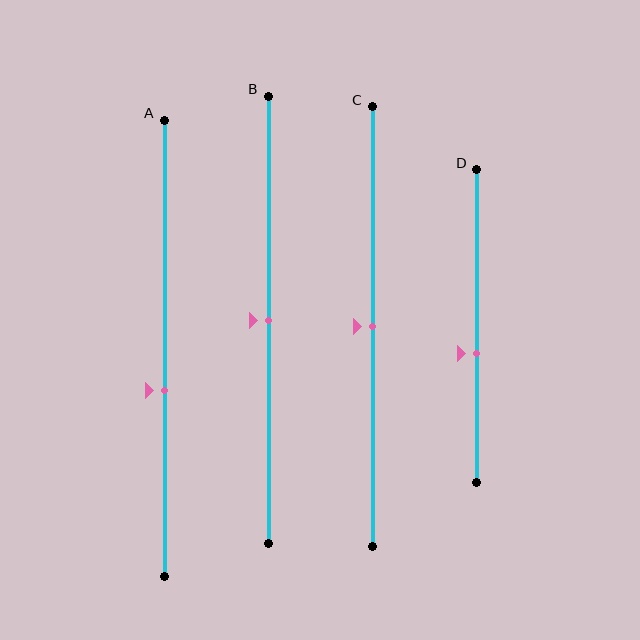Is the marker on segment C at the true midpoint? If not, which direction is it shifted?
Yes, the marker on segment C is at the true midpoint.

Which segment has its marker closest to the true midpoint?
Segment B has its marker closest to the true midpoint.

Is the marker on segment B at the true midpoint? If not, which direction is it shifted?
Yes, the marker on segment B is at the true midpoint.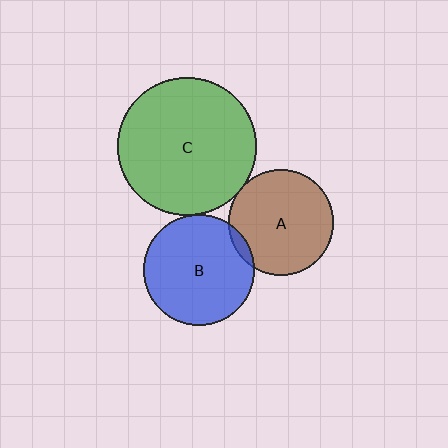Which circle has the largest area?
Circle C (green).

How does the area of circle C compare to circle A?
Approximately 1.7 times.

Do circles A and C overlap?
Yes.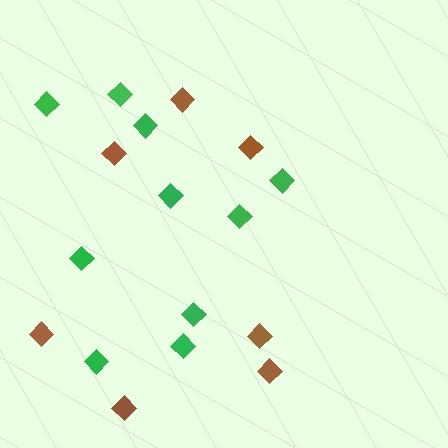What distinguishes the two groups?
There are 2 groups: one group of brown diamonds (7) and one group of green diamonds (10).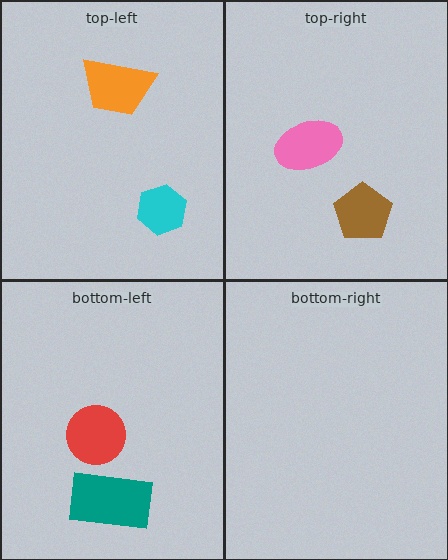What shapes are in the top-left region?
The orange trapezoid, the cyan hexagon.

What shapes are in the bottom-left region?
The teal rectangle, the red circle.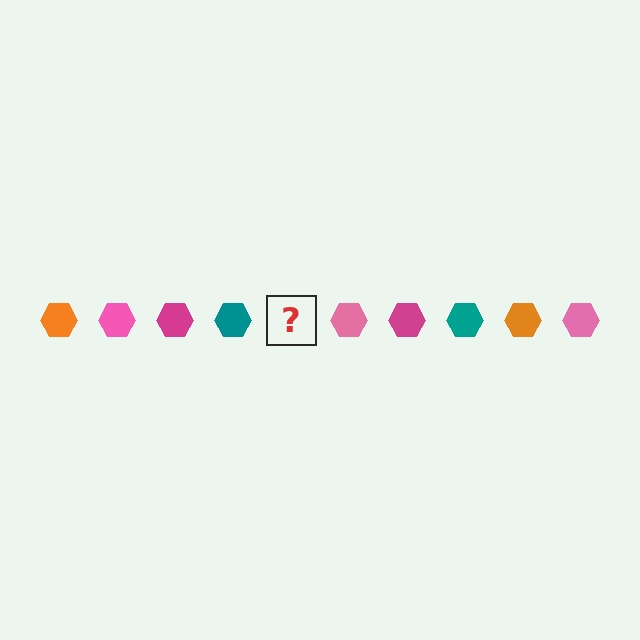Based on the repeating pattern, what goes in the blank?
The blank should be an orange hexagon.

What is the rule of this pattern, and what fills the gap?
The rule is that the pattern cycles through orange, pink, magenta, teal hexagons. The gap should be filled with an orange hexagon.